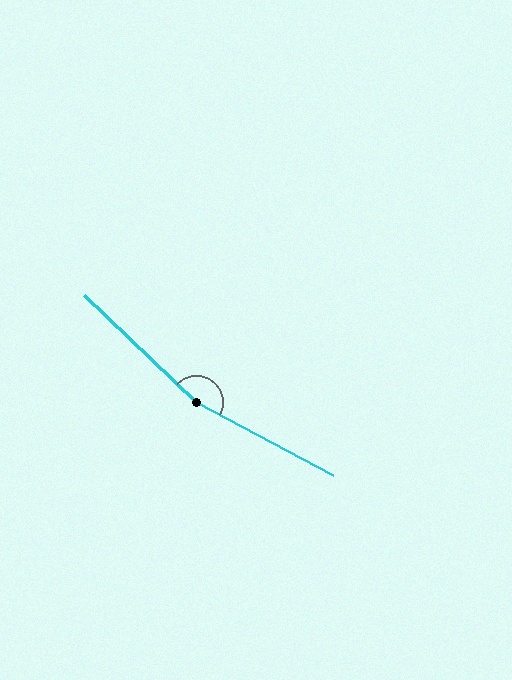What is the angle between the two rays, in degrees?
Approximately 164 degrees.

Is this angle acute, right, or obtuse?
It is obtuse.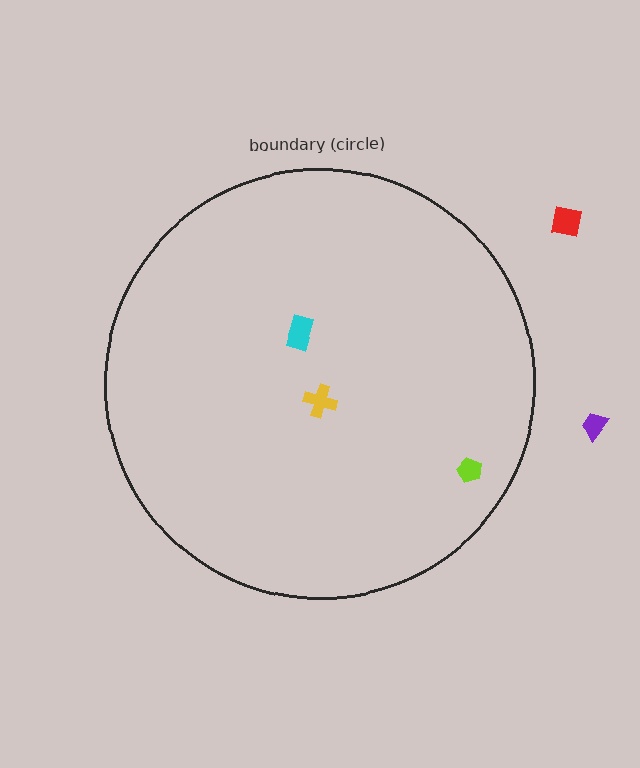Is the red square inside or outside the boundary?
Outside.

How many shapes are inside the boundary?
3 inside, 2 outside.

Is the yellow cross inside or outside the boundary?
Inside.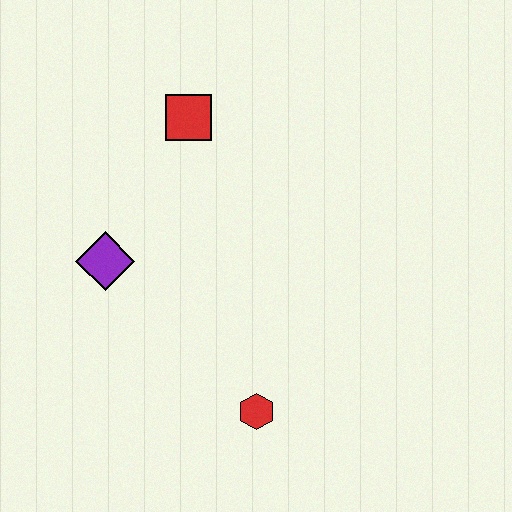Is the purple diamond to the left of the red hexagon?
Yes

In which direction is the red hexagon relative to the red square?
The red hexagon is below the red square.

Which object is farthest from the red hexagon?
The red square is farthest from the red hexagon.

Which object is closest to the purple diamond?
The red square is closest to the purple diamond.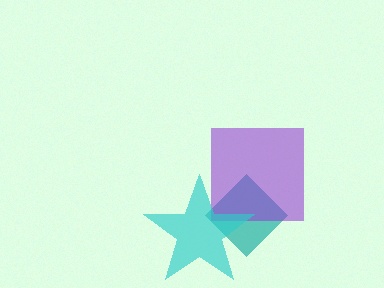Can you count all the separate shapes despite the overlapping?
Yes, there are 3 separate shapes.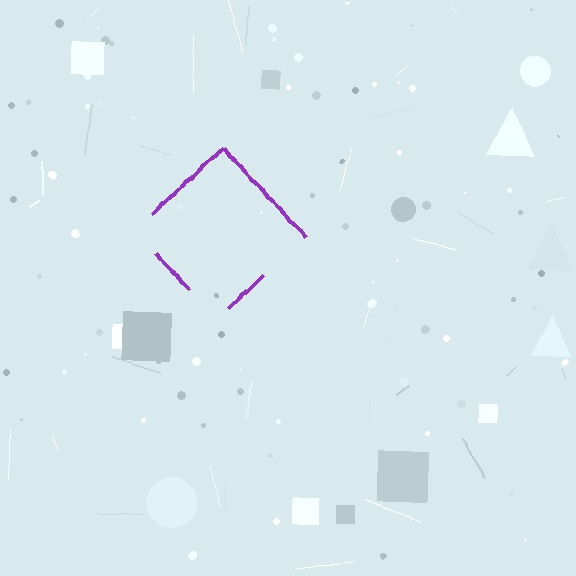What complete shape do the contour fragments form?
The contour fragments form a diamond.